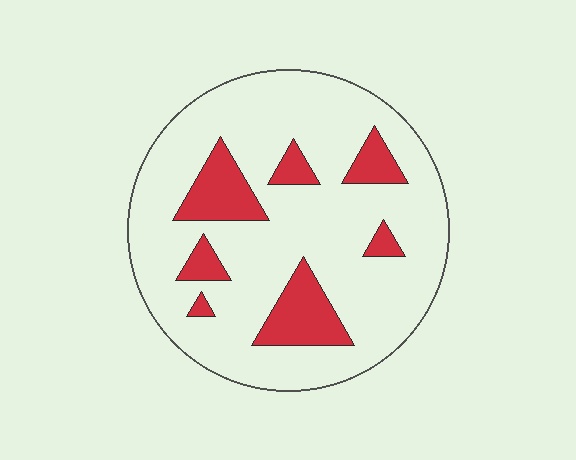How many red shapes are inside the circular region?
7.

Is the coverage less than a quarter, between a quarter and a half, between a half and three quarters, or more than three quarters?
Less than a quarter.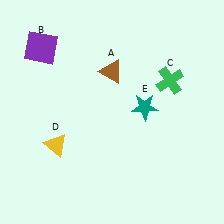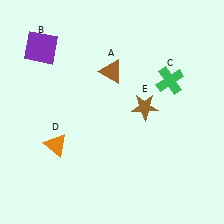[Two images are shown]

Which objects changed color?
D changed from yellow to orange. E changed from teal to brown.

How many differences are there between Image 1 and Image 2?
There are 2 differences between the two images.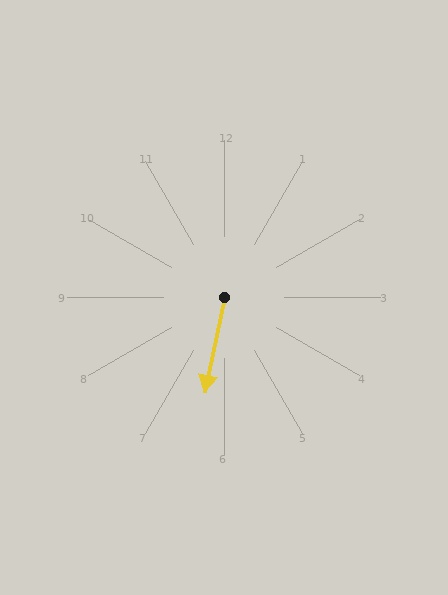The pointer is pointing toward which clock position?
Roughly 6 o'clock.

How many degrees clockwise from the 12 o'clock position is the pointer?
Approximately 191 degrees.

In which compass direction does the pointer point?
South.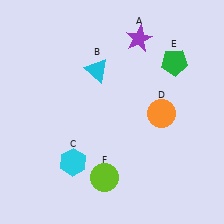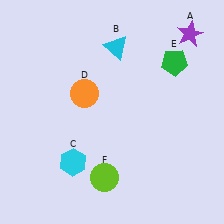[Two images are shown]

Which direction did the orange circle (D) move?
The orange circle (D) moved left.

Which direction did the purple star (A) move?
The purple star (A) moved right.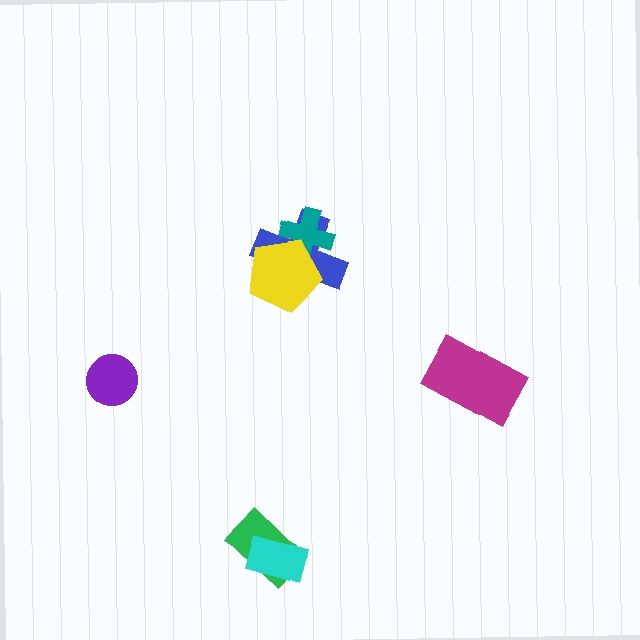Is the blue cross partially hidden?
Yes, it is partially covered by another shape.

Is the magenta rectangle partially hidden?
No, no other shape covers it.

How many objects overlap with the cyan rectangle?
1 object overlaps with the cyan rectangle.